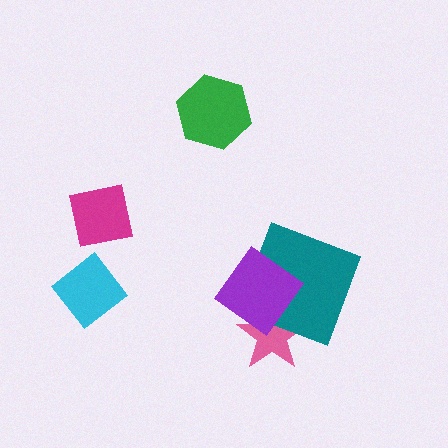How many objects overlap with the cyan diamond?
0 objects overlap with the cyan diamond.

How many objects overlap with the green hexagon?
0 objects overlap with the green hexagon.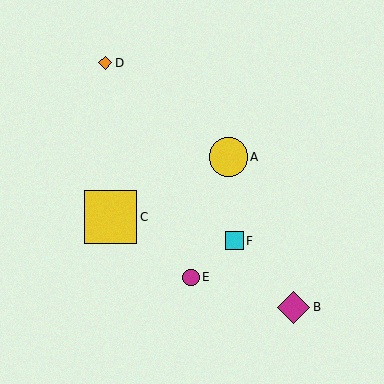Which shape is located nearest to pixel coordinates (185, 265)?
The magenta circle (labeled E) at (191, 277) is nearest to that location.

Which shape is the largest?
The yellow square (labeled C) is the largest.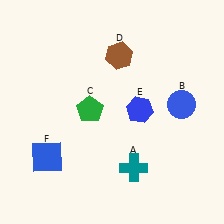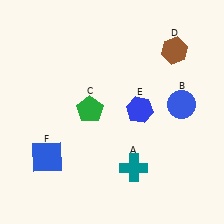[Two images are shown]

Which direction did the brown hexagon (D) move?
The brown hexagon (D) moved right.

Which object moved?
The brown hexagon (D) moved right.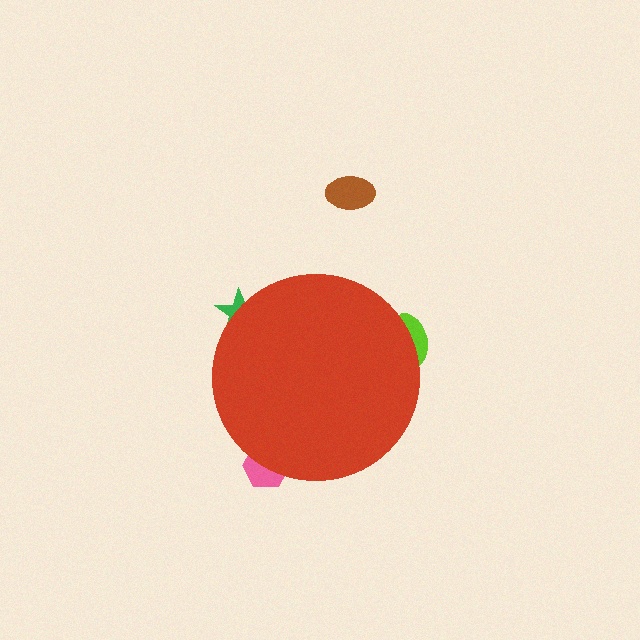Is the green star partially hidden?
Yes, the green star is partially hidden behind the red circle.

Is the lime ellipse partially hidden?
Yes, the lime ellipse is partially hidden behind the red circle.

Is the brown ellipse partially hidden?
No, the brown ellipse is fully visible.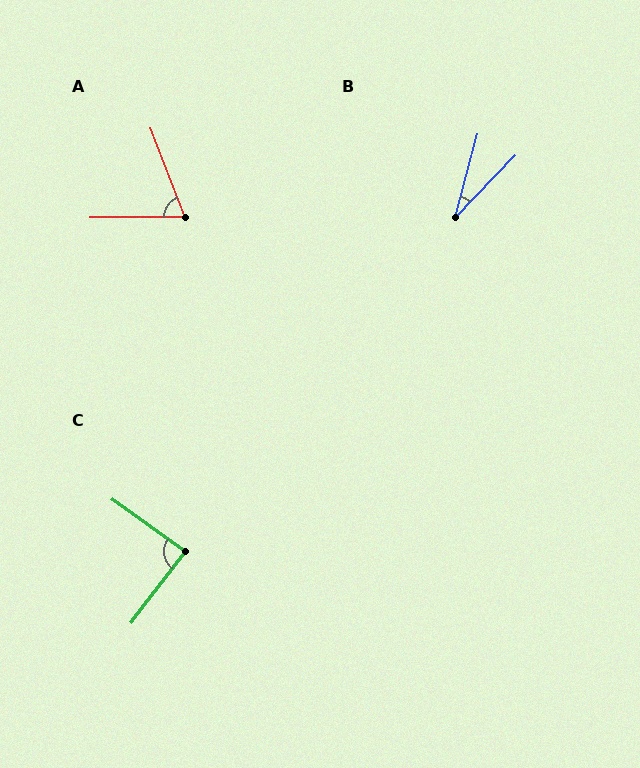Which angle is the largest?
C, at approximately 88 degrees.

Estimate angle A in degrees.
Approximately 69 degrees.